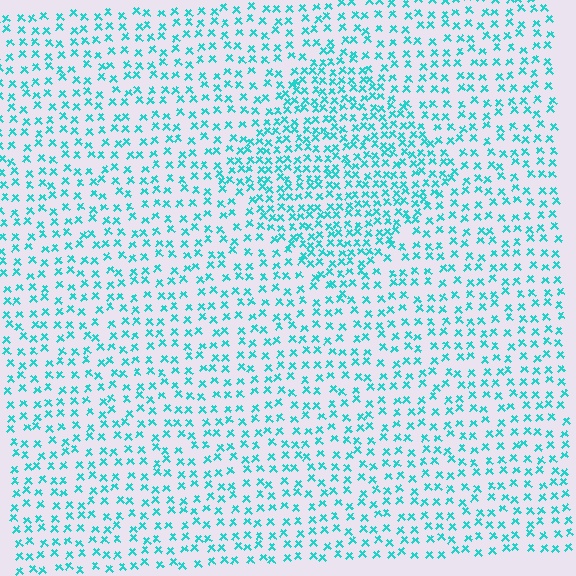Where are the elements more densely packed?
The elements are more densely packed inside the diamond boundary.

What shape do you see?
I see a diamond.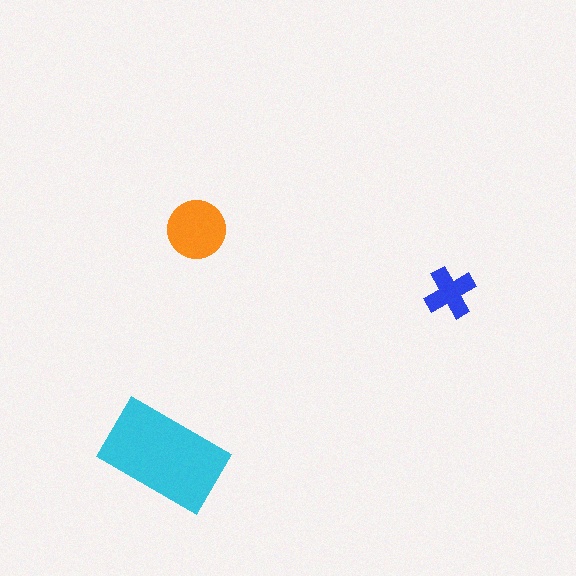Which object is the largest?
The cyan rectangle.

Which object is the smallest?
The blue cross.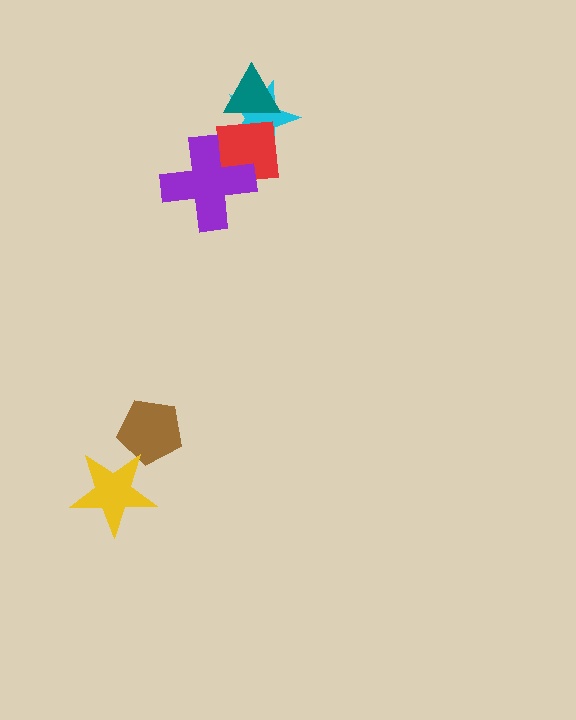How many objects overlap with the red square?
3 objects overlap with the red square.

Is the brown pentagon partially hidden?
Yes, it is partially covered by another shape.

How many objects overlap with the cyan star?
2 objects overlap with the cyan star.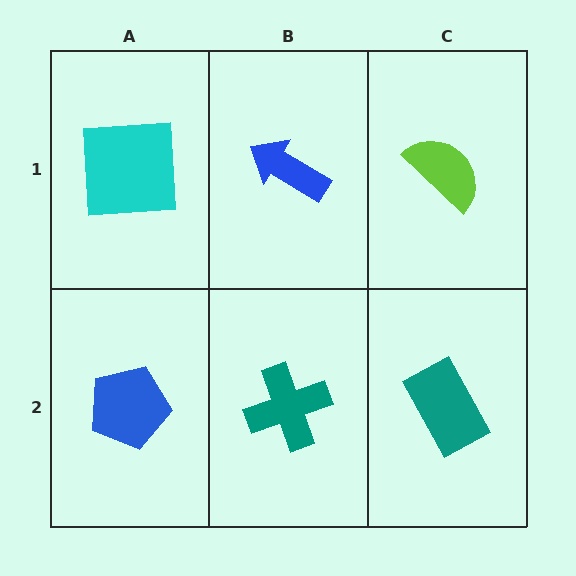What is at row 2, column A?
A blue pentagon.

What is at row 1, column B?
A blue arrow.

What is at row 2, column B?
A teal cross.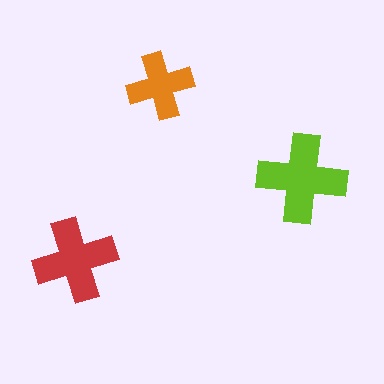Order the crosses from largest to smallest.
the lime one, the red one, the orange one.